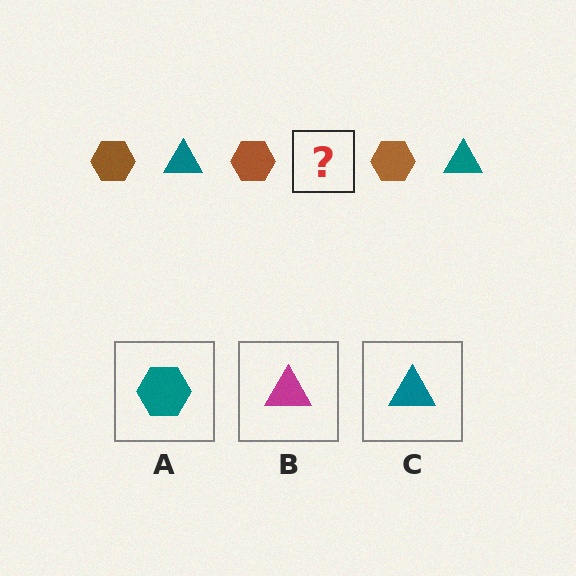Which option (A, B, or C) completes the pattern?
C.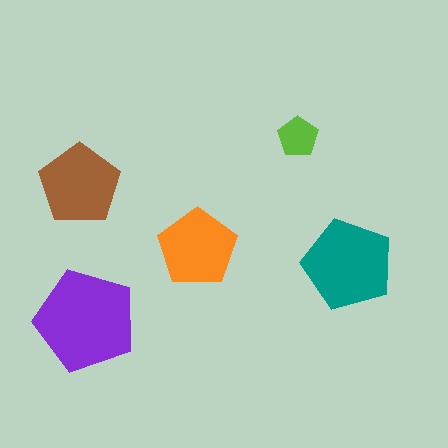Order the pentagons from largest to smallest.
the purple one, the teal one, the brown one, the orange one, the lime one.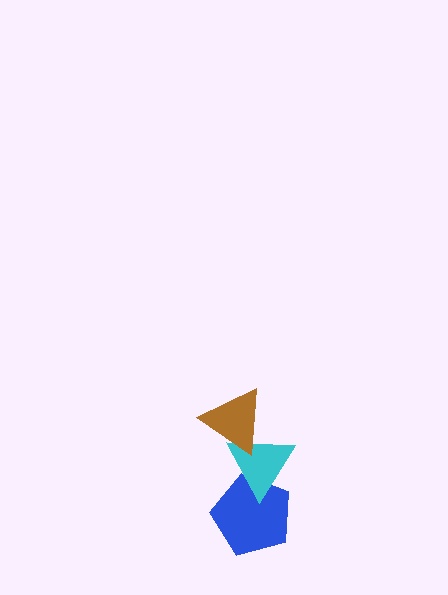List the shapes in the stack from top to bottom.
From top to bottom: the brown triangle, the cyan triangle, the blue pentagon.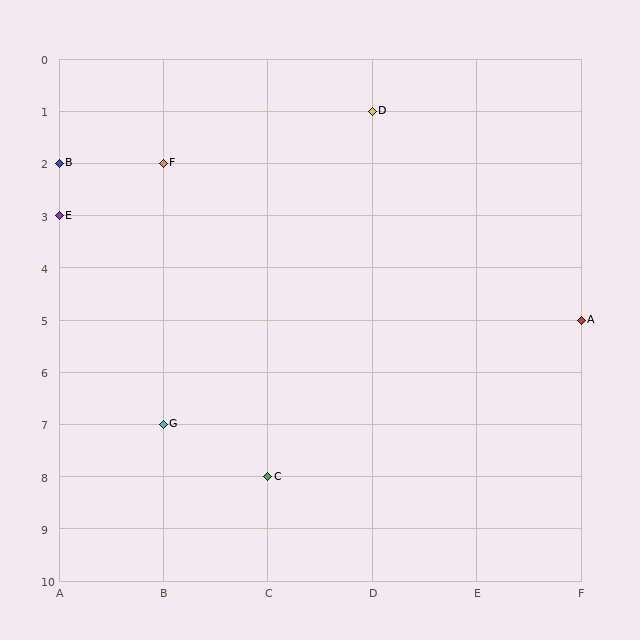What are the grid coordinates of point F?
Point F is at grid coordinates (B, 2).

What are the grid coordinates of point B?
Point B is at grid coordinates (A, 2).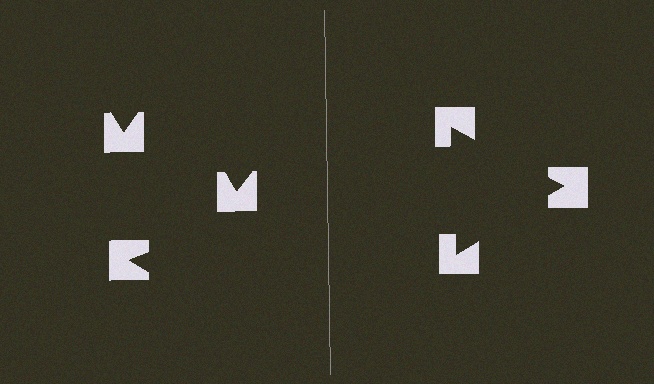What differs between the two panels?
The notched squares are positioned identically on both sides; only the wedge orientations differ. On the right they align to a triangle; on the left they are misaligned.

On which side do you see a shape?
An illusory triangle appears on the right side. On the left side the wedge cuts are rotated, so no coherent shape forms.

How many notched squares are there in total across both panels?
6 — 3 on each side.